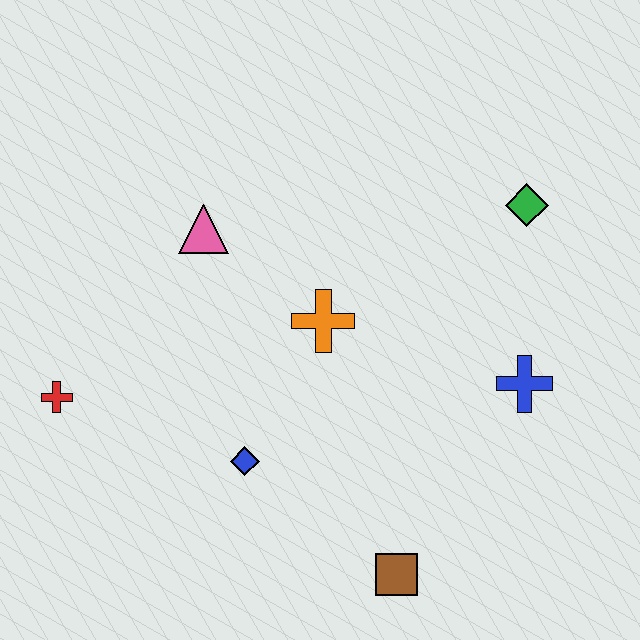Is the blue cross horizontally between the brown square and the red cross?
No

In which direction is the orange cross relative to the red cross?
The orange cross is to the right of the red cross.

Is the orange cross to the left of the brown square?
Yes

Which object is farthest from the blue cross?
The red cross is farthest from the blue cross.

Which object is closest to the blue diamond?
The orange cross is closest to the blue diamond.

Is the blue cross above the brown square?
Yes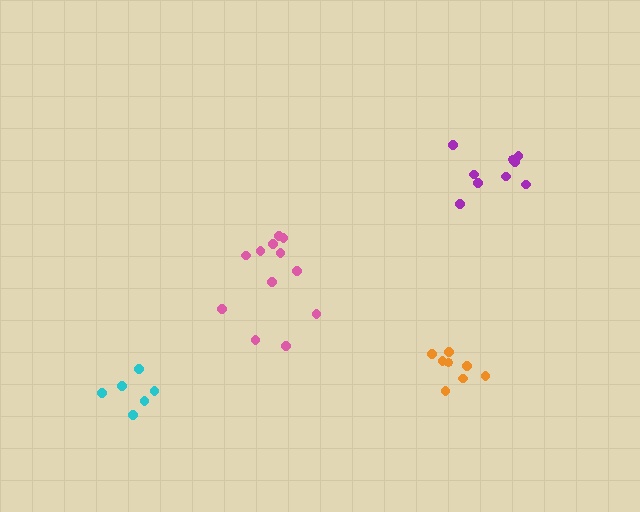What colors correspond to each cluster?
The clusters are colored: cyan, pink, purple, orange.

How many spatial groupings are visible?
There are 4 spatial groupings.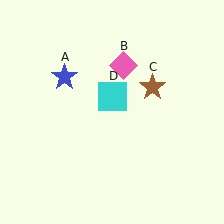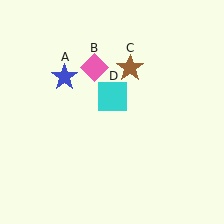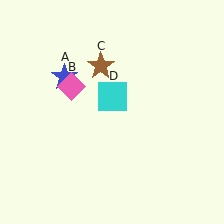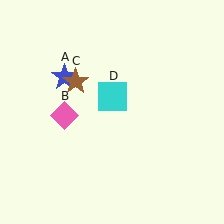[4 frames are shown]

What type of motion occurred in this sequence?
The pink diamond (object B), brown star (object C) rotated counterclockwise around the center of the scene.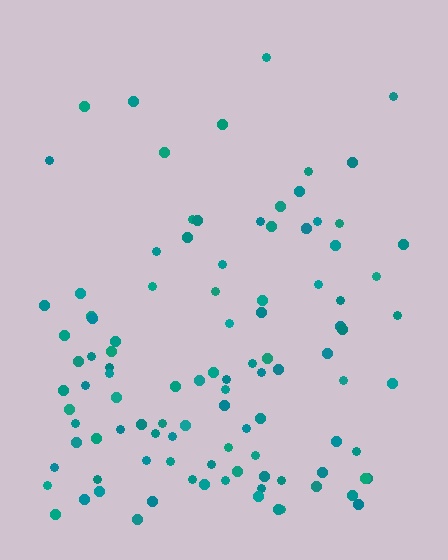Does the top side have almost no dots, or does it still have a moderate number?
Still a moderate number, just noticeably fewer than the bottom.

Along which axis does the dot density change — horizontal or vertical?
Vertical.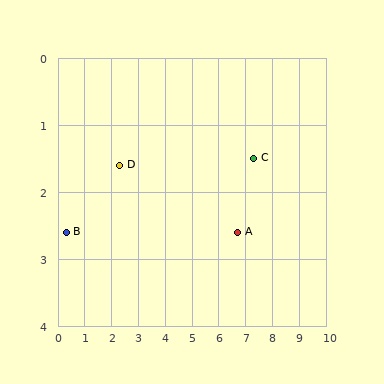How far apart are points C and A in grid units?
Points C and A are about 1.3 grid units apart.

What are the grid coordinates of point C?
Point C is at approximately (7.3, 1.5).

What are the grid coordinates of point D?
Point D is at approximately (2.3, 1.6).